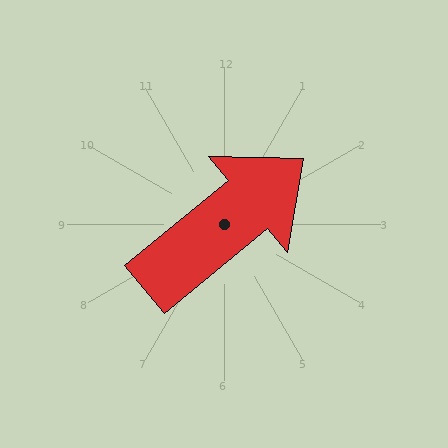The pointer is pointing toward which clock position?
Roughly 2 o'clock.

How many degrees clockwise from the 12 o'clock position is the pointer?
Approximately 50 degrees.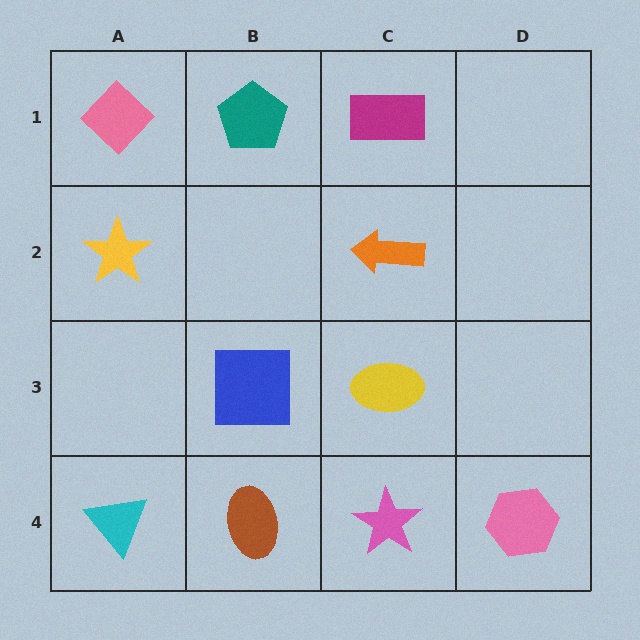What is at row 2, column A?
A yellow star.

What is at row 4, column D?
A pink hexagon.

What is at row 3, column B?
A blue square.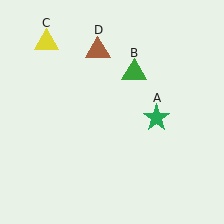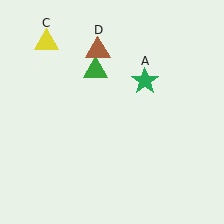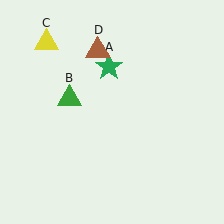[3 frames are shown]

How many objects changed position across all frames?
2 objects changed position: green star (object A), green triangle (object B).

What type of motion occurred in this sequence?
The green star (object A), green triangle (object B) rotated counterclockwise around the center of the scene.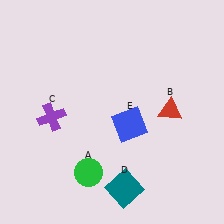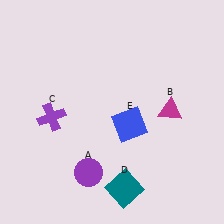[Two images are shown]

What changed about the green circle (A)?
In Image 1, A is green. In Image 2, it changed to purple.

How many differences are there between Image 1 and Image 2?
There are 2 differences between the two images.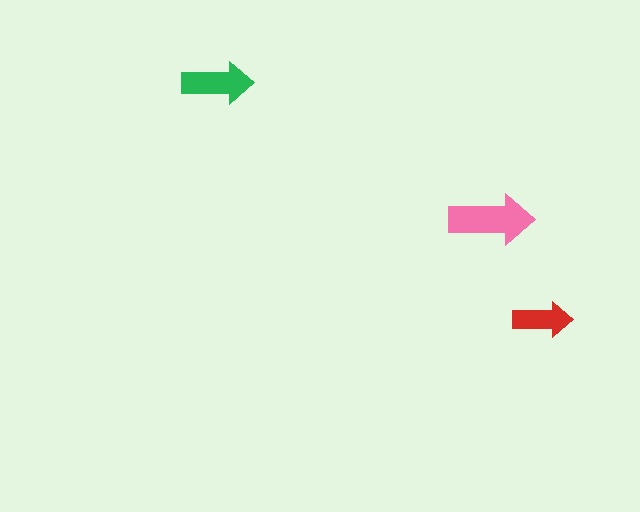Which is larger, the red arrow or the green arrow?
The green one.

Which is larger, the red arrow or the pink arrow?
The pink one.